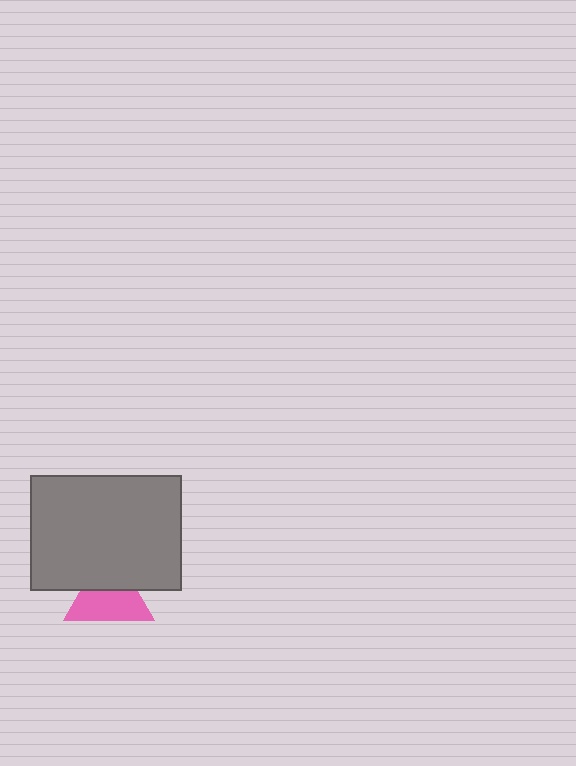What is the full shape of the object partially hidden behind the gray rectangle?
The partially hidden object is a pink triangle.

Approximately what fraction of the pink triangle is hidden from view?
Roughly 40% of the pink triangle is hidden behind the gray rectangle.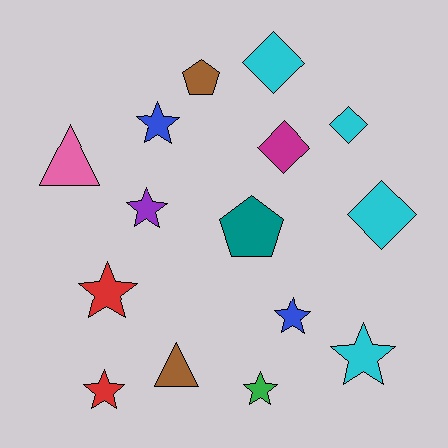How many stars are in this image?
There are 7 stars.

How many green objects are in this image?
There is 1 green object.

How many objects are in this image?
There are 15 objects.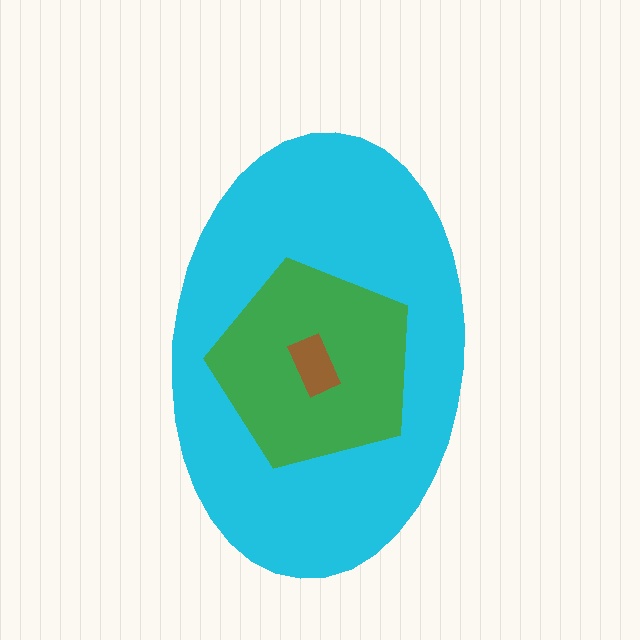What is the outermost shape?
The cyan ellipse.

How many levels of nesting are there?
3.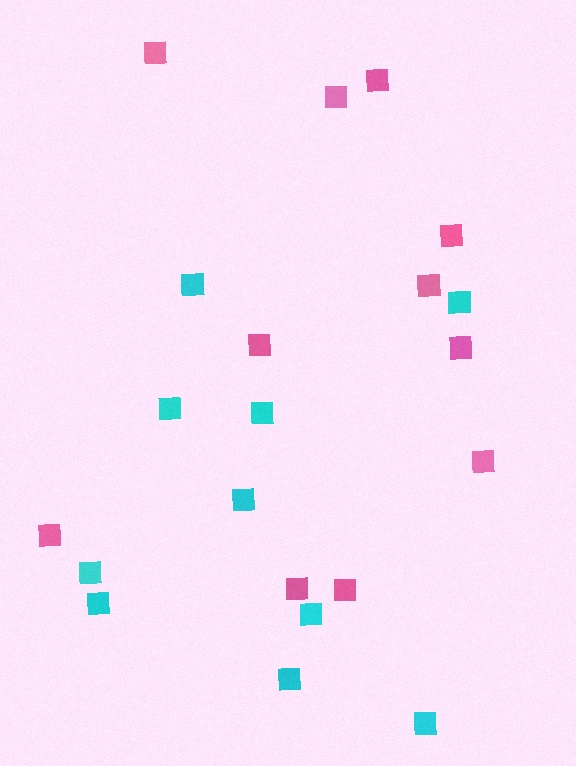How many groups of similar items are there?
There are 2 groups: one group of pink squares (11) and one group of cyan squares (10).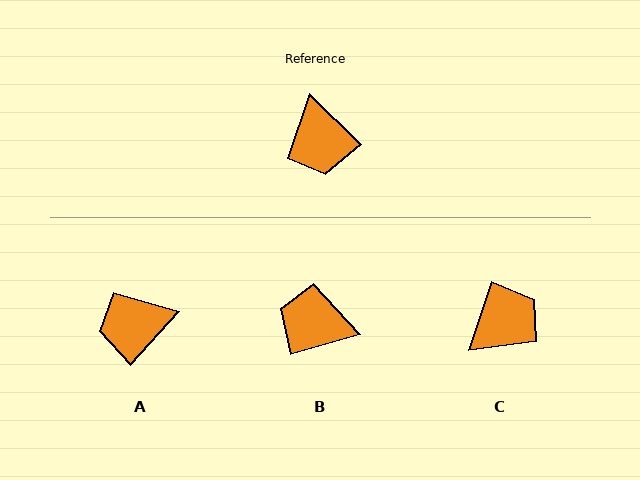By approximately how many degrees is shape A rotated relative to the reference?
Approximately 87 degrees clockwise.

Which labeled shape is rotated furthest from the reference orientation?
B, about 119 degrees away.